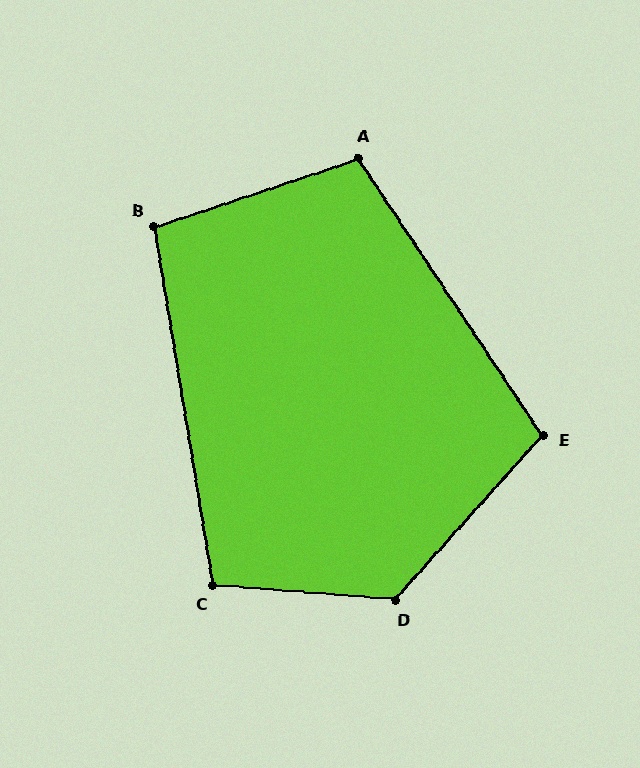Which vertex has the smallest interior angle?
B, at approximately 99 degrees.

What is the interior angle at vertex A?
Approximately 105 degrees (obtuse).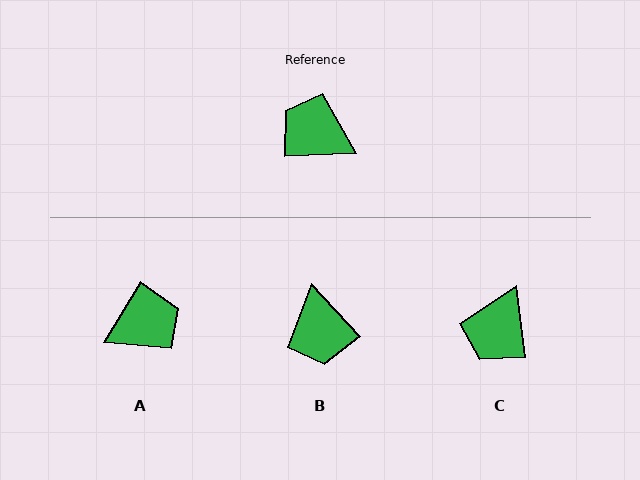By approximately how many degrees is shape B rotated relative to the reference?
Approximately 130 degrees counter-clockwise.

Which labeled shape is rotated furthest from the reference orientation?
B, about 130 degrees away.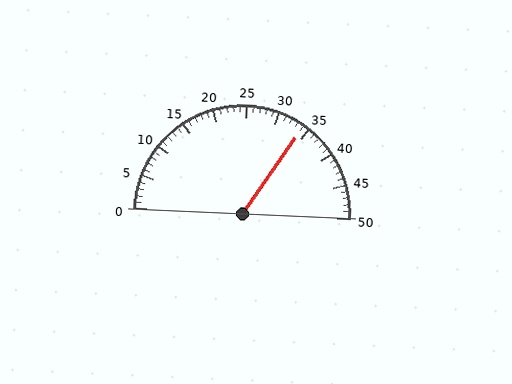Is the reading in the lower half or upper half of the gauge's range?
The reading is in the upper half of the range (0 to 50).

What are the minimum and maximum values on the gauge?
The gauge ranges from 0 to 50.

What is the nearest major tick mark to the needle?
The nearest major tick mark is 35.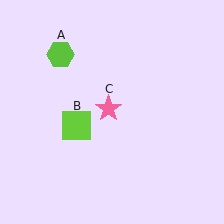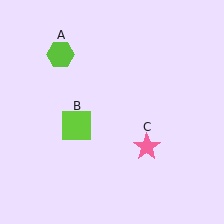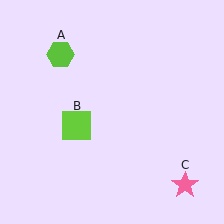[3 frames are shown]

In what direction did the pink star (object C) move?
The pink star (object C) moved down and to the right.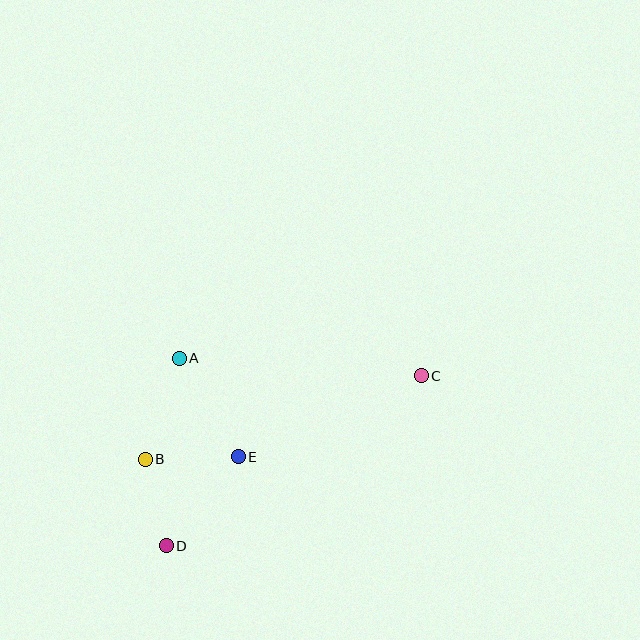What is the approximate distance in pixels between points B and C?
The distance between B and C is approximately 289 pixels.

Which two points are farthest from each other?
Points C and D are farthest from each other.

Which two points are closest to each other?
Points B and D are closest to each other.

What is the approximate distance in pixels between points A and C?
The distance between A and C is approximately 243 pixels.